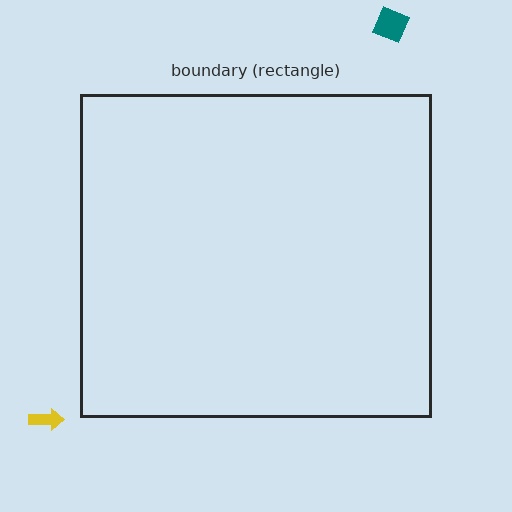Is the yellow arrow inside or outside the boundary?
Outside.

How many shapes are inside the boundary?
0 inside, 2 outside.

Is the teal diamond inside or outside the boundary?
Outside.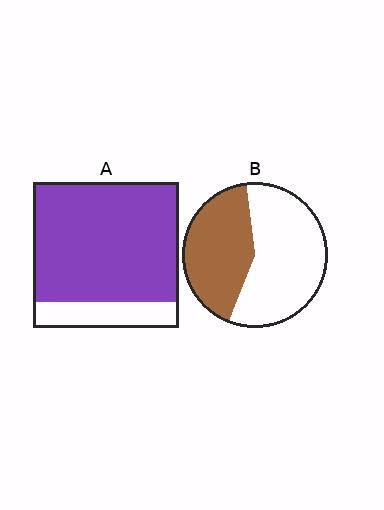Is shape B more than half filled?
No.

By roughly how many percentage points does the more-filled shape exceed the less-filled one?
By roughly 40 percentage points (A over B).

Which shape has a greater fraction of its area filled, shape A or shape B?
Shape A.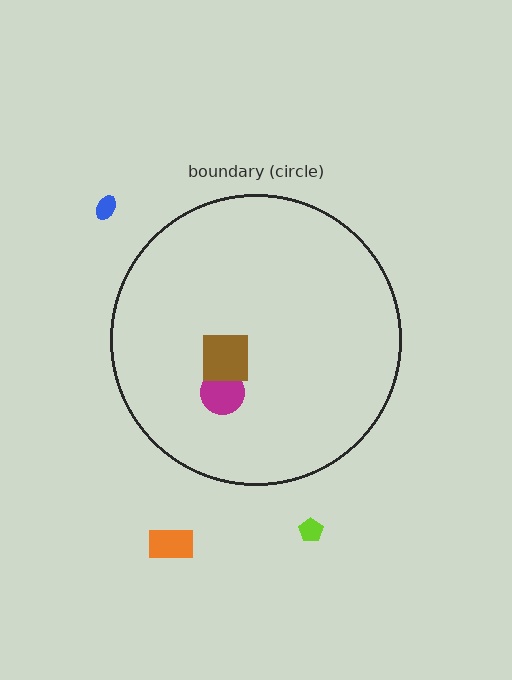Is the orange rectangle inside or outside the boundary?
Outside.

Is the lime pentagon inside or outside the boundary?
Outside.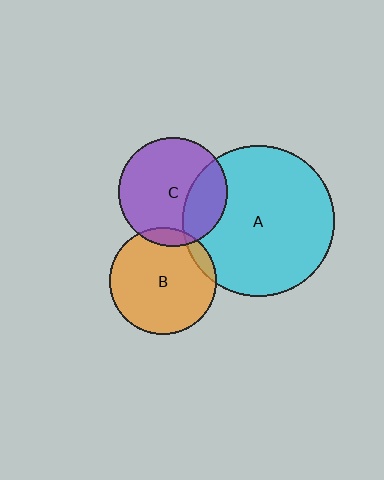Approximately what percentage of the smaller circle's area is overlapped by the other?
Approximately 10%.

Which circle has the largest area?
Circle A (cyan).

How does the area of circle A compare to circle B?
Approximately 2.0 times.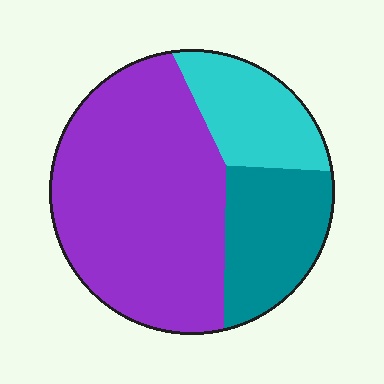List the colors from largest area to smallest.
From largest to smallest: purple, teal, cyan.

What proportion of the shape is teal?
Teal covers roughly 20% of the shape.